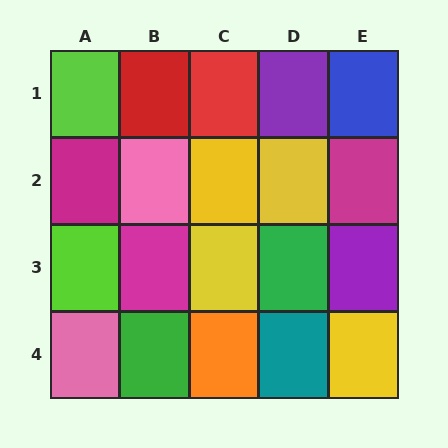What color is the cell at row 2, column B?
Pink.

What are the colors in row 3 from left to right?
Lime, magenta, yellow, green, purple.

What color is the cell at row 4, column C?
Orange.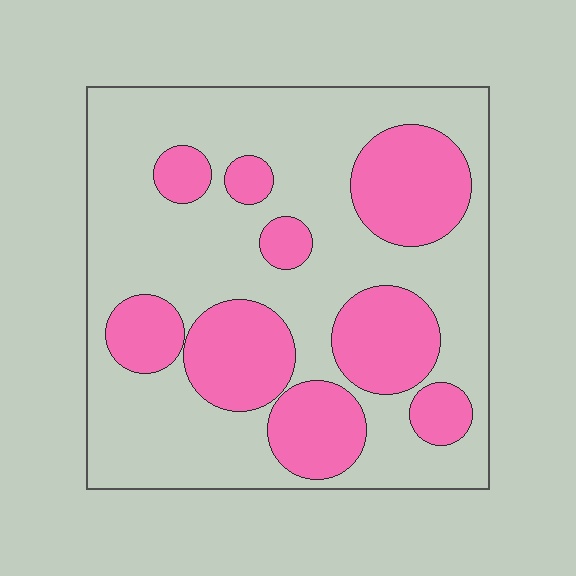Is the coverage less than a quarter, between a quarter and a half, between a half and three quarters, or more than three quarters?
Between a quarter and a half.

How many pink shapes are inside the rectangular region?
9.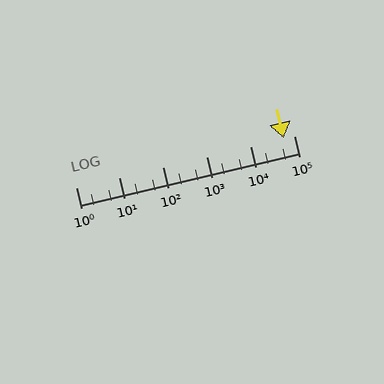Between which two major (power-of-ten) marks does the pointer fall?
The pointer is between 10000 and 100000.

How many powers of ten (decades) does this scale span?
The scale spans 5 decades, from 1 to 100000.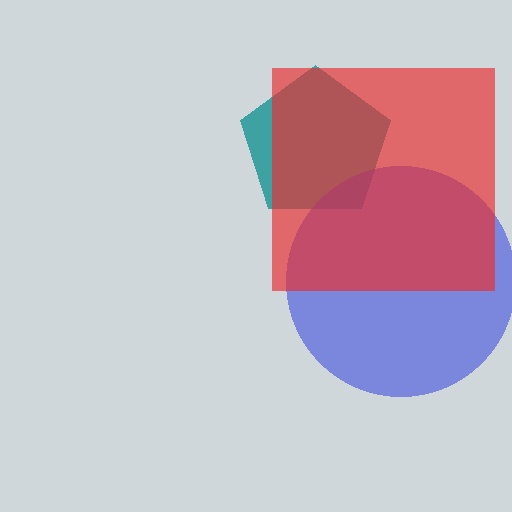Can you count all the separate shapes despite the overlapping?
Yes, there are 3 separate shapes.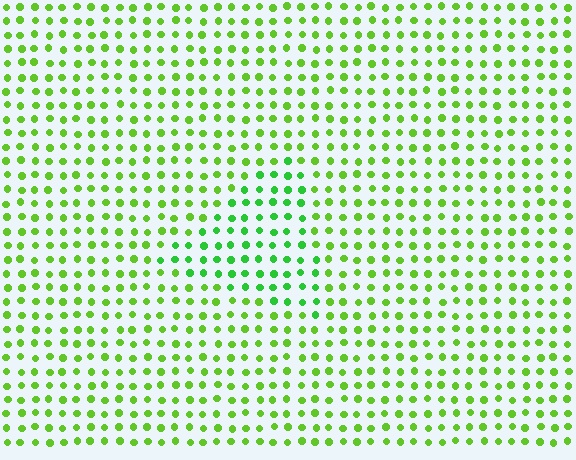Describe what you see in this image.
The image is filled with small lime elements in a uniform arrangement. A triangle-shaped region is visible where the elements are tinted to a slightly different hue, forming a subtle color boundary.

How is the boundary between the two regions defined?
The boundary is defined purely by a slight shift in hue (about 26 degrees). Spacing, size, and orientation are identical on both sides.